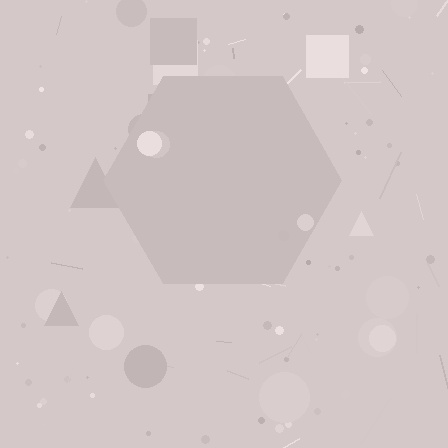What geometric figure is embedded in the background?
A hexagon is embedded in the background.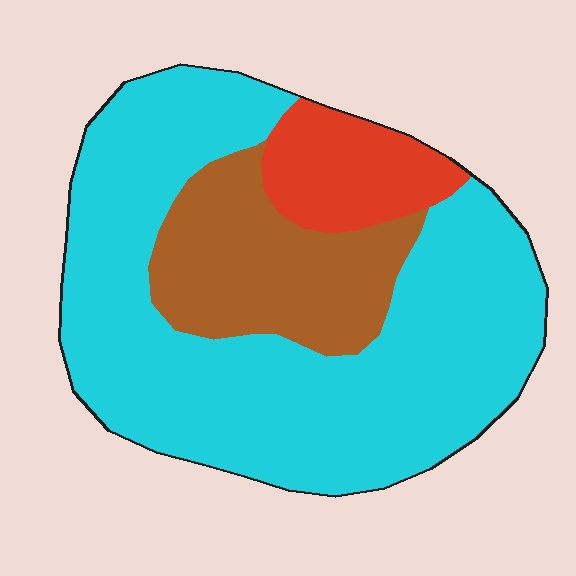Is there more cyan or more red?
Cyan.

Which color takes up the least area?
Red, at roughly 10%.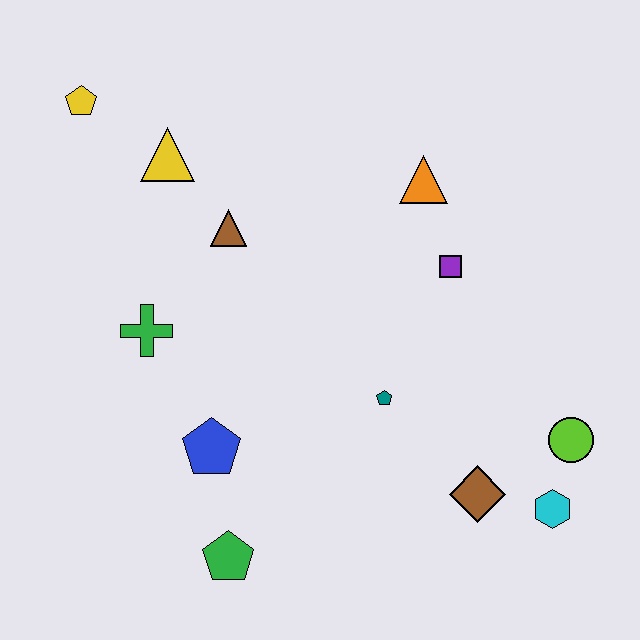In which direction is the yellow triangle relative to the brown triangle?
The yellow triangle is above the brown triangle.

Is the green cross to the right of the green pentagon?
No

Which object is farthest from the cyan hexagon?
The yellow pentagon is farthest from the cyan hexagon.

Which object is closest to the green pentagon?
The blue pentagon is closest to the green pentagon.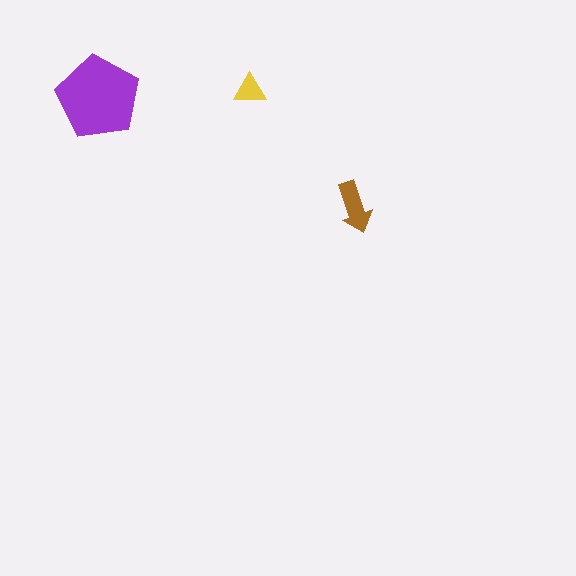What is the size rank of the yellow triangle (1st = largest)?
3rd.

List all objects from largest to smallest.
The purple pentagon, the brown arrow, the yellow triangle.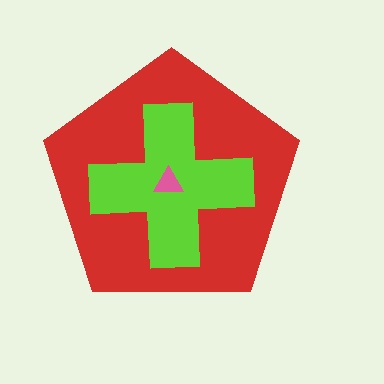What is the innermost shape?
The pink triangle.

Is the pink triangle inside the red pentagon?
Yes.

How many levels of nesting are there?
3.